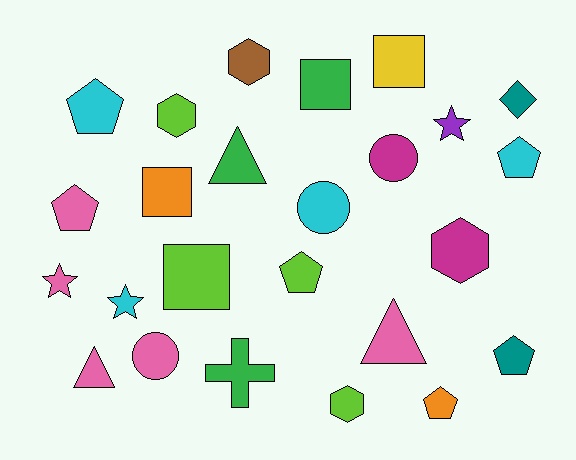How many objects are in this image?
There are 25 objects.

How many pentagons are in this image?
There are 6 pentagons.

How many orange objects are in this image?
There are 2 orange objects.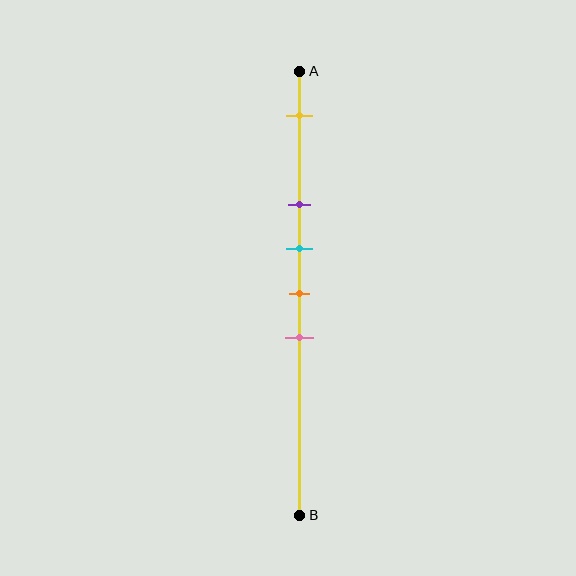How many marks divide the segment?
There are 5 marks dividing the segment.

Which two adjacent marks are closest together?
The cyan and orange marks are the closest adjacent pair.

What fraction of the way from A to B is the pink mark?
The pink mark is approximately 60% (0.6) of the way from A to B.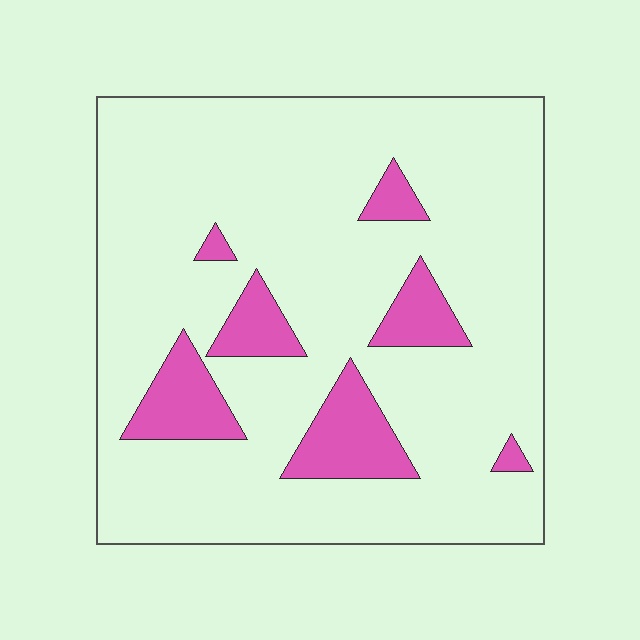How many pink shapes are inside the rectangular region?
7.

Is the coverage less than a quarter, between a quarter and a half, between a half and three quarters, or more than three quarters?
Less than a quarter.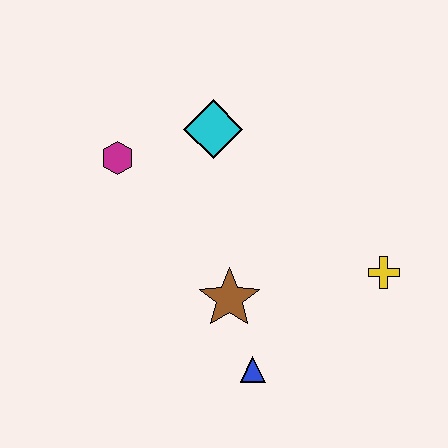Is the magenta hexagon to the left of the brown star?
Yes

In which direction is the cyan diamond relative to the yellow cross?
The cyan diamond is to the left of the yellow cross.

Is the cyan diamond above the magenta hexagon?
Yes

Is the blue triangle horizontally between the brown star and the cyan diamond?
No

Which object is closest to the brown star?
The blue triangle is closest to the brown star.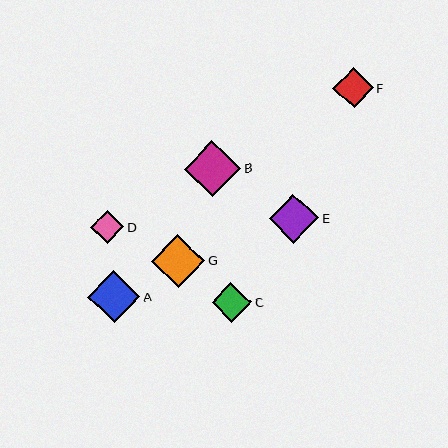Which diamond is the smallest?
Diamond D is the smallest with a size of approximately 33 pixels.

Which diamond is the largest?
Diamond B is the largest with a size of approximately 56 pixels.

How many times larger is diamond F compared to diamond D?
Diamond F is approximately 1.2 times the size of diamond D.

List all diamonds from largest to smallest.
From largest to smallest: B, G, A, E, F, C, D.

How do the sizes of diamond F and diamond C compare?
Diamond F and diamond C are approximately the same size.